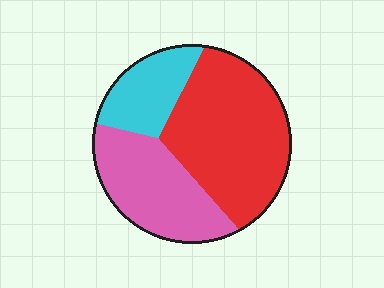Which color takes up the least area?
Cyan, at roughly 20%.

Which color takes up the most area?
Red, at roughly 50%.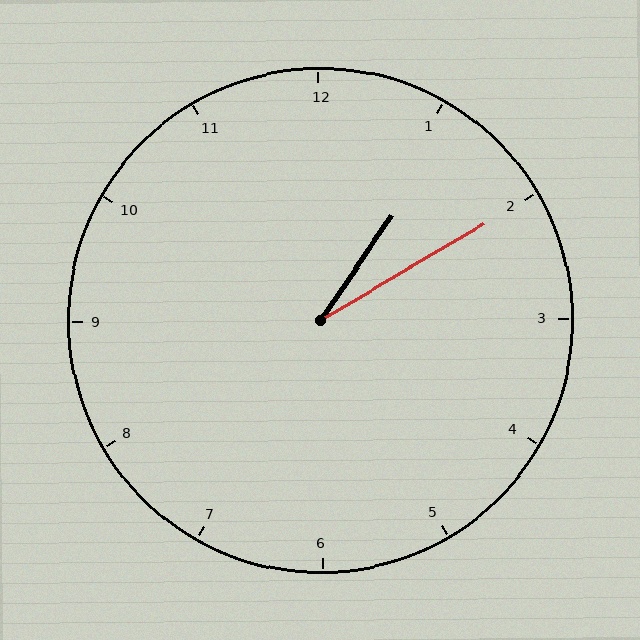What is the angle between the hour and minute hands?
Approximately 25 degrees.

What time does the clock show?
1:10.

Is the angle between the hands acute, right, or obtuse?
It is acute.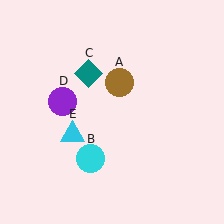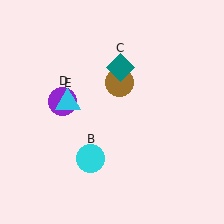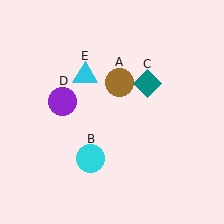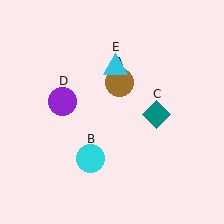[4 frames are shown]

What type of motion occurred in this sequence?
The teal diamond (object C), cyan triangle (object E) rotated clockwise around the center of the scene.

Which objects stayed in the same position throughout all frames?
Brown circle (object A) and cyan circle (object B) and purple circle (object D) remained stationary.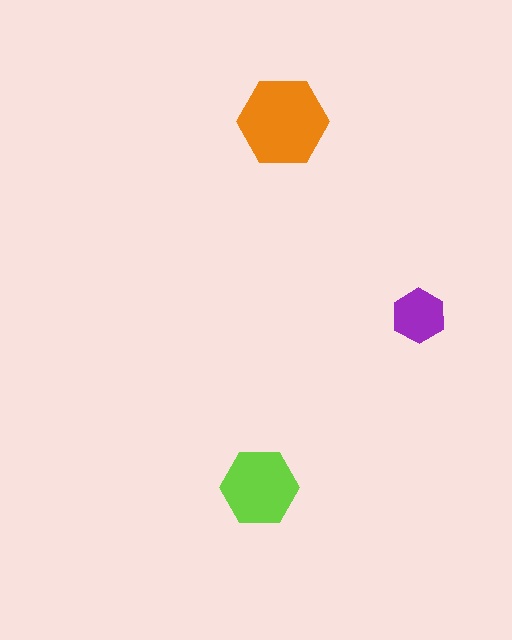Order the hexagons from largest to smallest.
the orange one, the lime one, the purple one.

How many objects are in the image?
There are 3 objects in the image.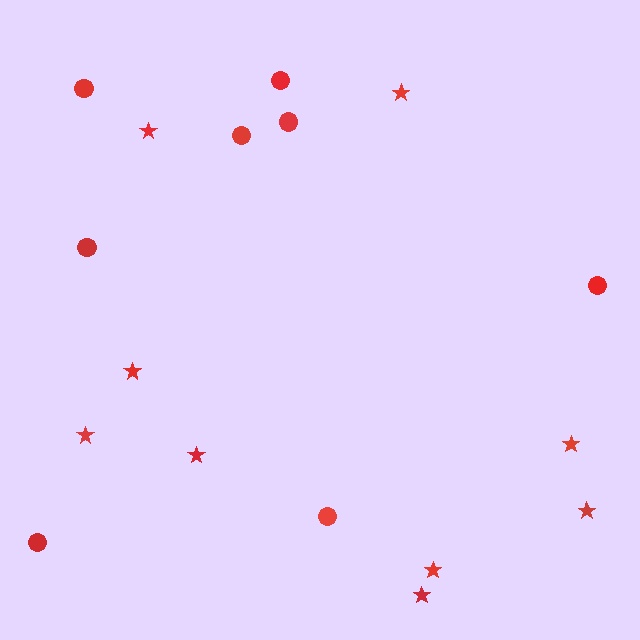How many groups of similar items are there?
There are 2 groups: one group of circles (8) and one group of stars (9).